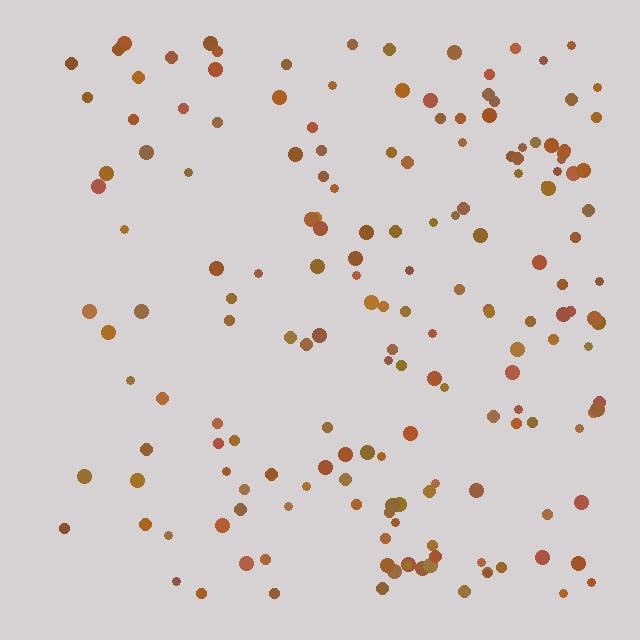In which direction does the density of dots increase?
From left to right, with the right side densest.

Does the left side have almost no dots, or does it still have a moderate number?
Still a moderate number, just noticeably fewer than the right.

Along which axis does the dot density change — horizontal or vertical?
Horizontal.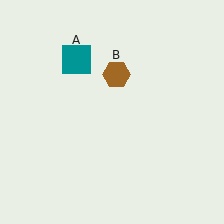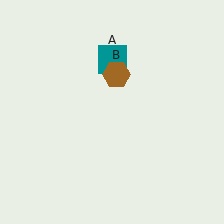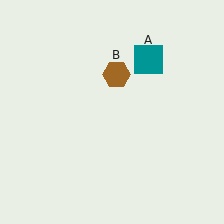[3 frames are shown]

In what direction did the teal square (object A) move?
The teal square (object A) moved right.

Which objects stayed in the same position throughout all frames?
Brown hexagon (object B) remained stationary.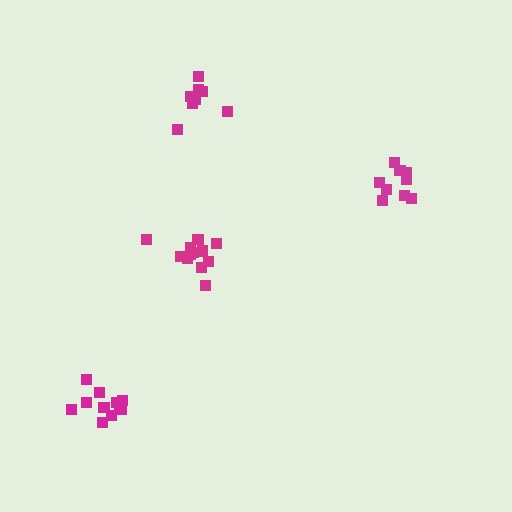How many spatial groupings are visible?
There are 4 spatial groupings.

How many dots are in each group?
Group 1: 8 dots, Group 2: 12 dots, Group 3: 11 dots, Group 4: 10 dots (41 total).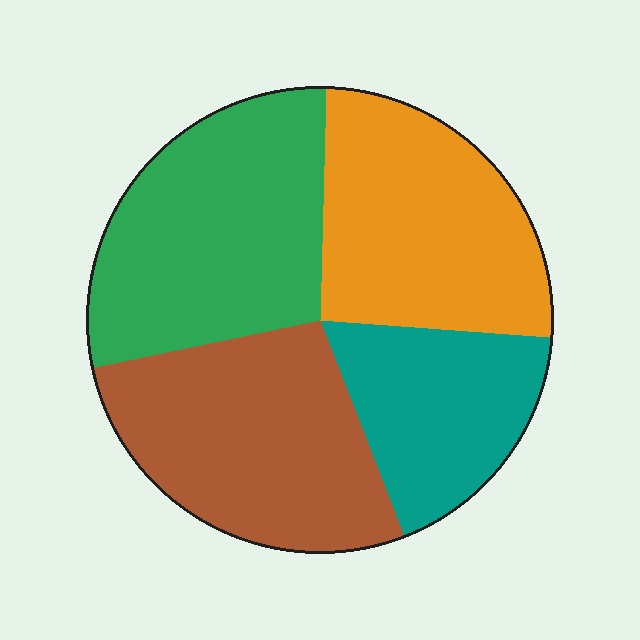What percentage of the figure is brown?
Brown takes up about one quarter (1/4) of the figure.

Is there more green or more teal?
Green.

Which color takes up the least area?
Teal, at roughly 20%.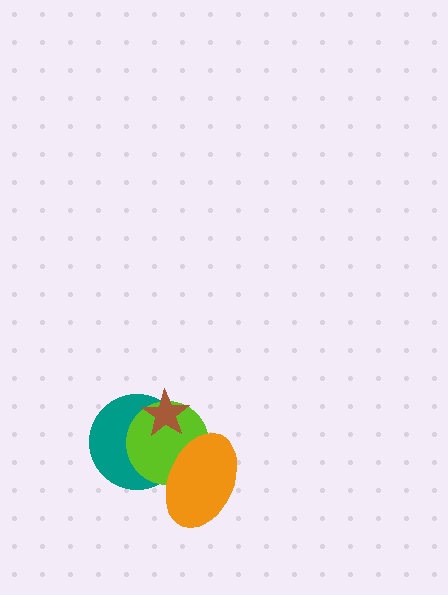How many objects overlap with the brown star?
2 objects overlap with the brown star.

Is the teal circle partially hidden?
Yes, it is partially covered by another shape.